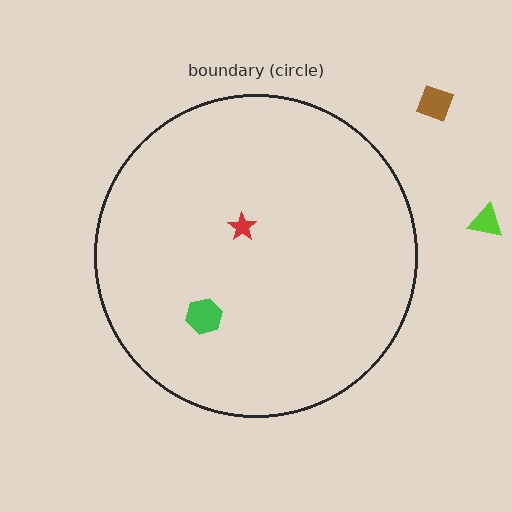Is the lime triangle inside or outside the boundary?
Outside.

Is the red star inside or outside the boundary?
Inside.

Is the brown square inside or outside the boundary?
Outside.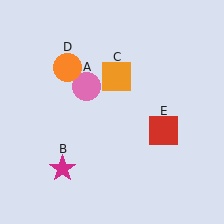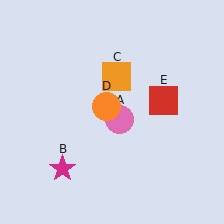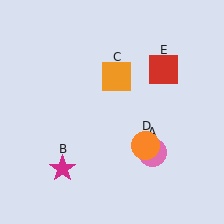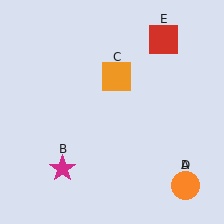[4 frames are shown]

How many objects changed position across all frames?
3 objects changed position: pink circle (object A), orange circle (object D), red square (object E).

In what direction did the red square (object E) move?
The red square (object E) moved up.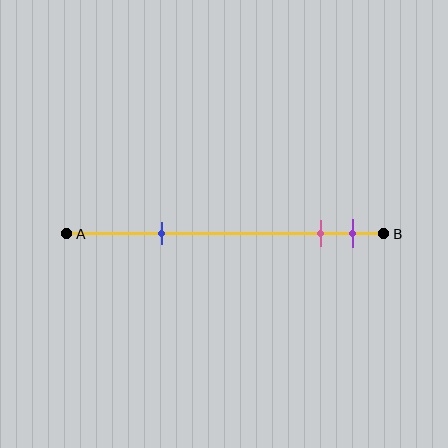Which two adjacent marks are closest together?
The pink and purple marks are the closest adjacent pair.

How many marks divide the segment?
There are 3 marks dividing the segment.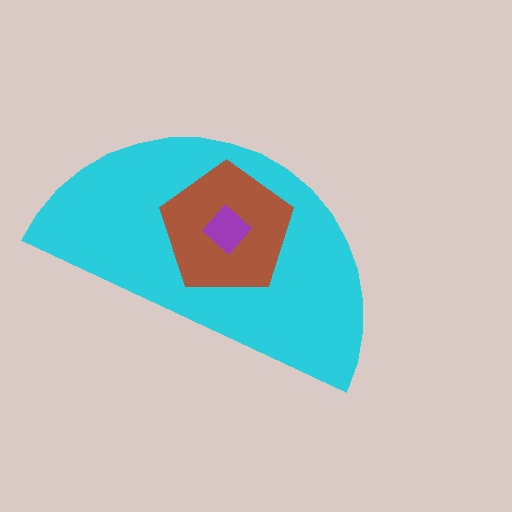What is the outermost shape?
The cyan semicircle.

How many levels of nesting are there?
3.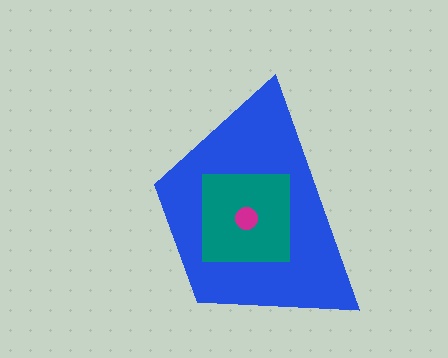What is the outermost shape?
The blue trapezoid.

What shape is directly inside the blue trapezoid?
The teal square.